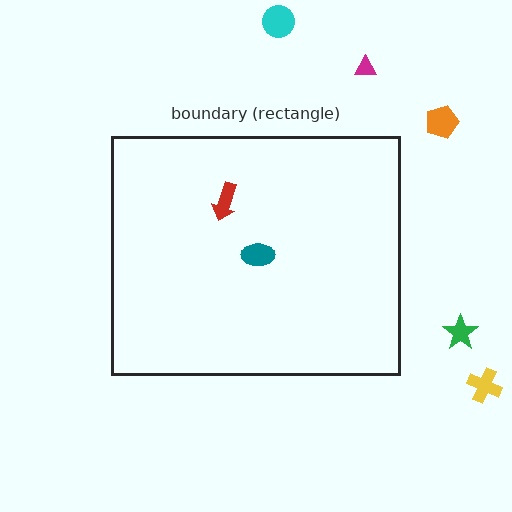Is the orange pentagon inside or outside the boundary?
Outside.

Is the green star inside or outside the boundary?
Outside.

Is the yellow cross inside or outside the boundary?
Outside.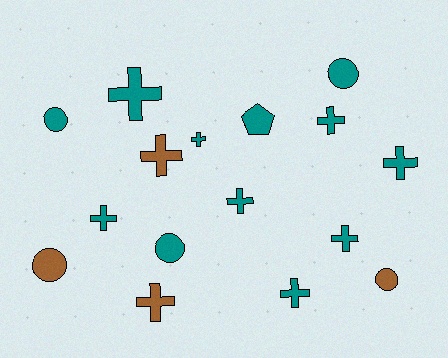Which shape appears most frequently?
Cross, with 10 objects.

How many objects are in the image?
There are 16 objects.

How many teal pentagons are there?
There is 1 teal pentagon.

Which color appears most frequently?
Teal, with 12 objects.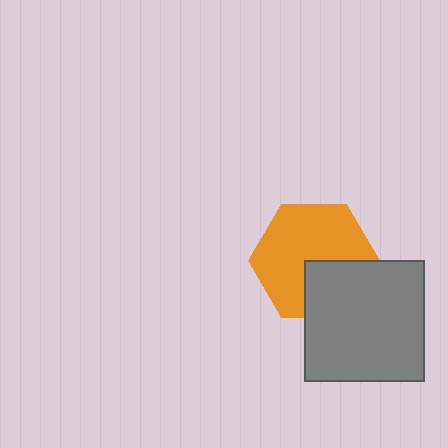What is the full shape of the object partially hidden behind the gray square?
The partially hidden object is an orange hexagon.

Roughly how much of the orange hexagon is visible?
Most of it is visible (roughly 69%).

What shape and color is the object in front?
The object in front is a gray square.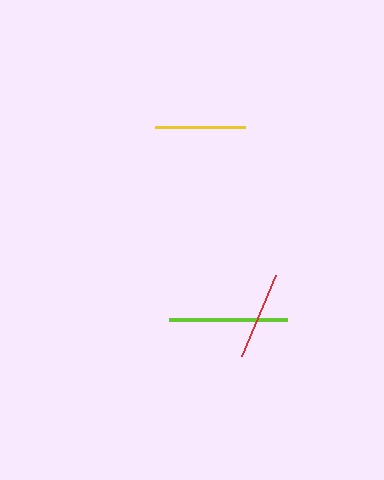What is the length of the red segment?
The red segment is approximately 87 pixels long.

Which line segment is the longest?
The lime line is the longest at approximately 117 pixels.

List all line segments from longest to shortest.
From longest to shortest: lime, yellow, red.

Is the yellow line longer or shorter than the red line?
The yellow line is longer than the red line.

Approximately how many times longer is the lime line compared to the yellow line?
The lime line is approximately 1.3 times the length of the yellow line.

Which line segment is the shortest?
The red line is the shortest at approximately 87 pixels.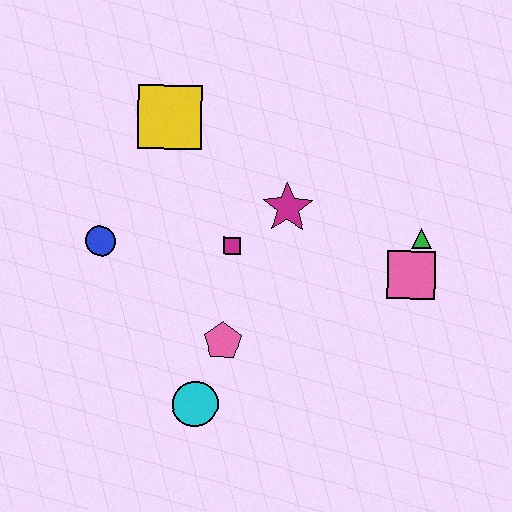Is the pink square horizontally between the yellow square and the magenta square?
No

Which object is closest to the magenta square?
The magenta star is closest to the magenta square.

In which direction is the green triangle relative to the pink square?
The green triangle is above the pink square.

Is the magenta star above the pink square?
Yes